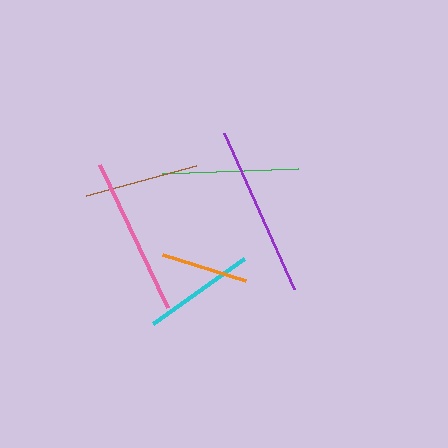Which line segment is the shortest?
The orange line is the shortest at approximately 87 pixels.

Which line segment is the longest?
The purple line is the longest at approximately 171 pixels.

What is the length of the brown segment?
The brown segment is approximately 114 pixels long.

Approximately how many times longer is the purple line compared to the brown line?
The purple line is approximately 1.5 times the length of the brown line.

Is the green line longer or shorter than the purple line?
The purple line is longer than the green line.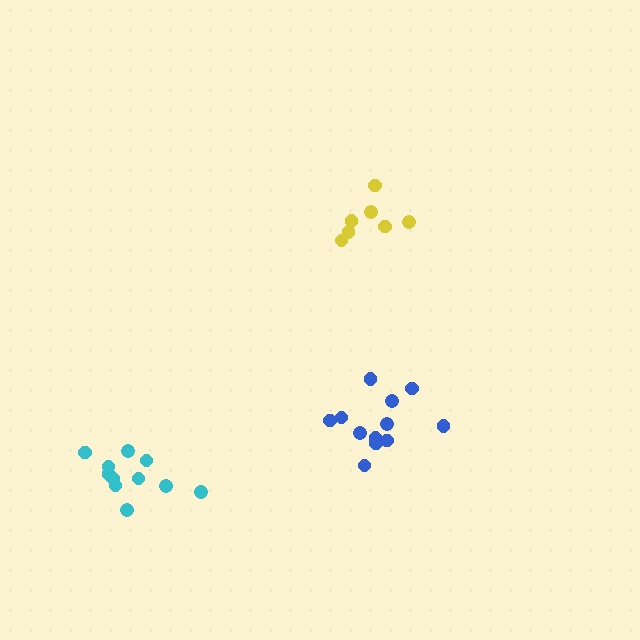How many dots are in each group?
Group 1: 12 dots, Group 2: 7 dots, Group 3: 11 dots (30 total).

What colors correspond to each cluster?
The clusters are colored: blue, yellow, cyan.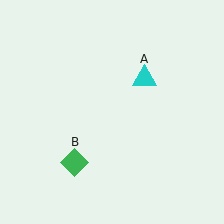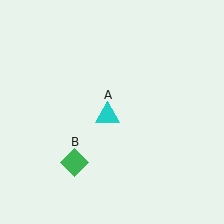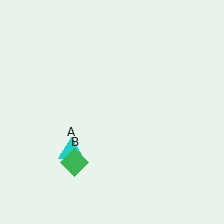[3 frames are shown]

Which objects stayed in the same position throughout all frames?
Green diamond (object B) remained stationary.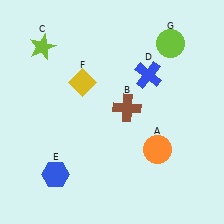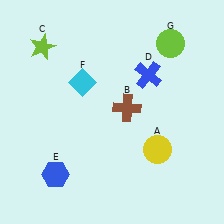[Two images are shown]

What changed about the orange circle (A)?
In Image 1, A is orange. In Image 2, it changed to yellow.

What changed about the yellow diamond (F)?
In Image 1, F is yellow. In Image 2, it changed to cyan.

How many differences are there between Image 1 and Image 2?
There are 2 differences between the two images.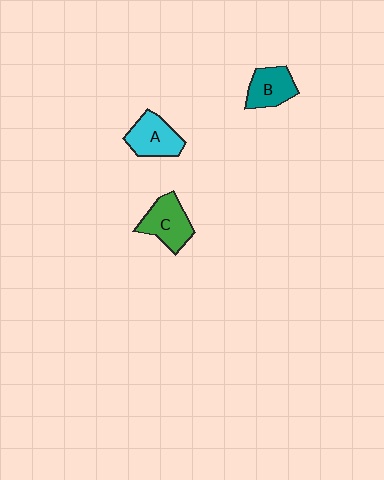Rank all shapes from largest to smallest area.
From largest to smallest: C (green), A (cyan), B (teal).